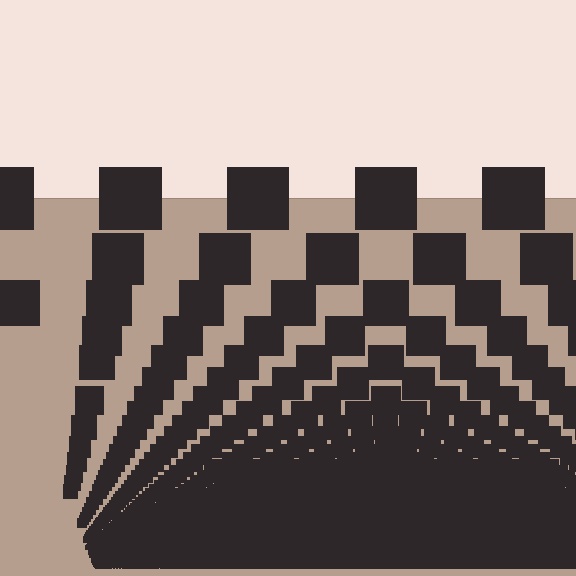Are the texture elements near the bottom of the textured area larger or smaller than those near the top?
Smaller. The gradient is inverted — elements near the bottom are smaller and denser.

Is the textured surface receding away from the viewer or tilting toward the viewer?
The surface appears to tilt toward the viewer. Texture elements get larger and sparser toward the top.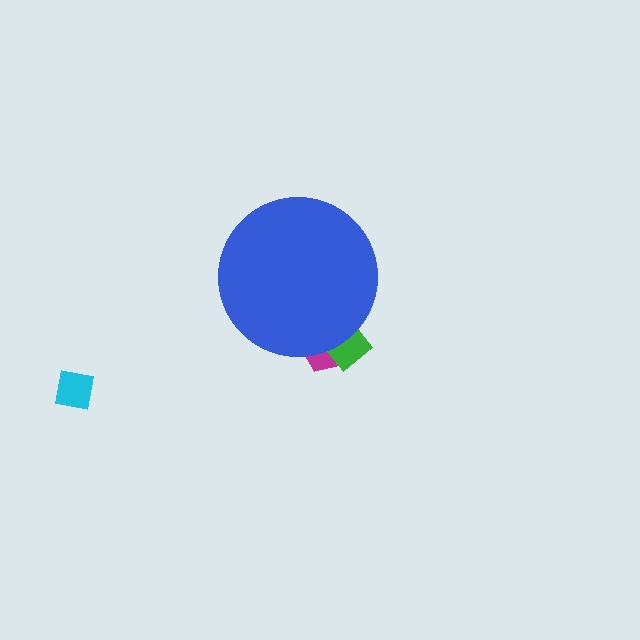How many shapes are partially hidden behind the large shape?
2 shapes are partially hidden.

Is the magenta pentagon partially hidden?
Yes, the magenta pentagon is partially hidden behind the blue circle.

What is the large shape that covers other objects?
A blue circle.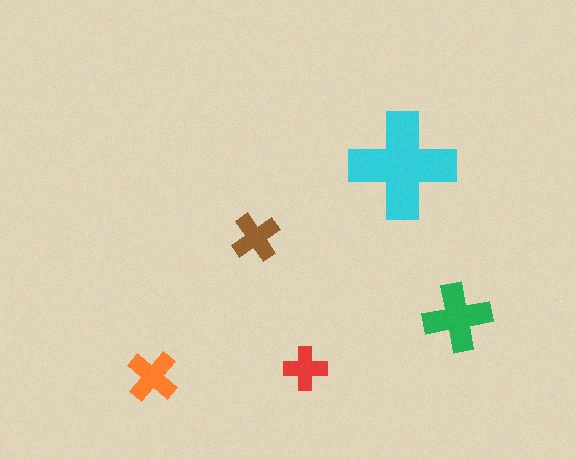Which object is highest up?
The cyan cross is topmost.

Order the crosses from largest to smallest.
the cyan one, the green one, the orange one, the brown one, the red one.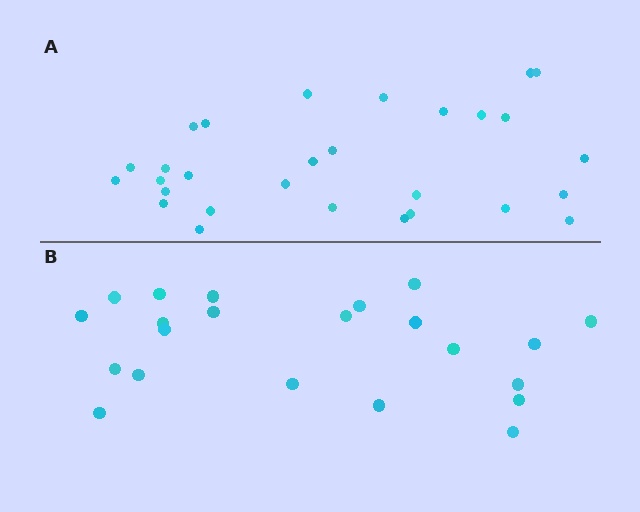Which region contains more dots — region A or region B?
Region A (the top region) has more dots.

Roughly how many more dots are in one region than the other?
Region A has roughly 8 or so more dots than region B.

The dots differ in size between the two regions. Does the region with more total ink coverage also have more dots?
No. Region B has more total ink coverage because its dots are larger, but region A actually contains more individual dots. Total area can be misleading — the number of items is what matters here.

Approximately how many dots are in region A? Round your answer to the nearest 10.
About 30 dots. (The exact count is 29, which rounds to 30.)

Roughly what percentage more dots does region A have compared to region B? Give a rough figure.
About 30% more.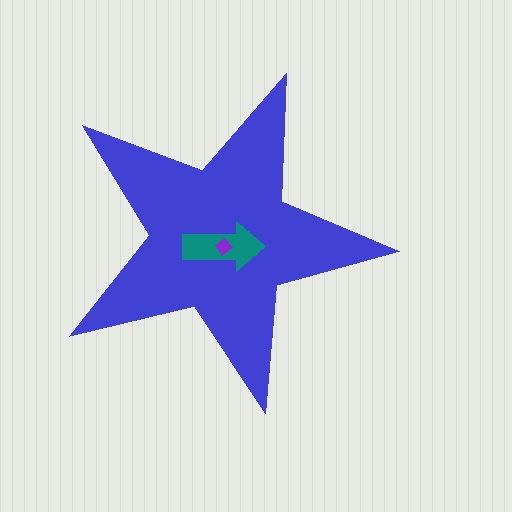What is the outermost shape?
The blue star.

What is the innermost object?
The purple diamond.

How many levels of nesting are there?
3.